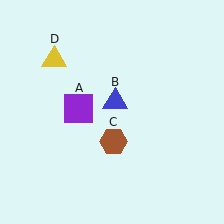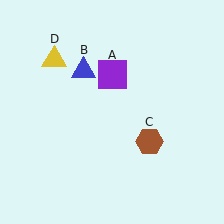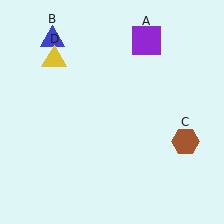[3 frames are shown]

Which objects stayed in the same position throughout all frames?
Yellow triangle (object D) remained stationary.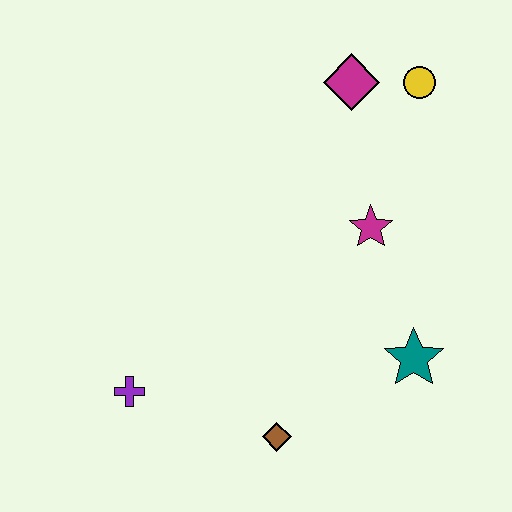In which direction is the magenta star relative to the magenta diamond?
The magenta star is below the magenta diamond.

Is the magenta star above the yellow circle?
No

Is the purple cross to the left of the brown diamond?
Yes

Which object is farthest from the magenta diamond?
The purple cross is farthest from the magenta diamond.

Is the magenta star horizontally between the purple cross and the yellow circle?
Yes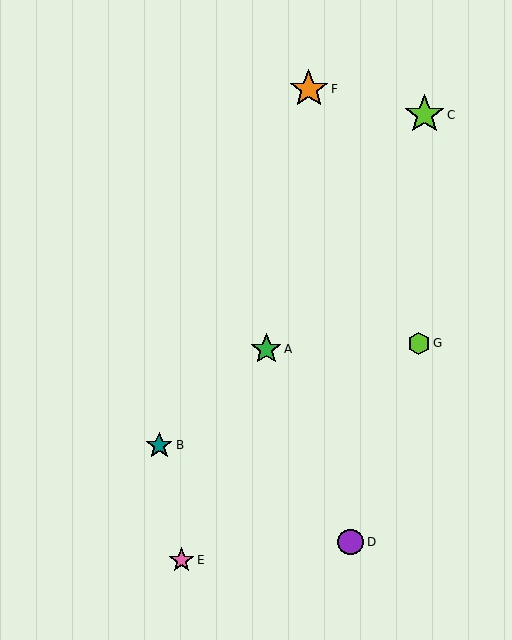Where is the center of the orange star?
The center of the orange star is at (309, 89).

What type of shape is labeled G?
Shape G is a lime hexagon.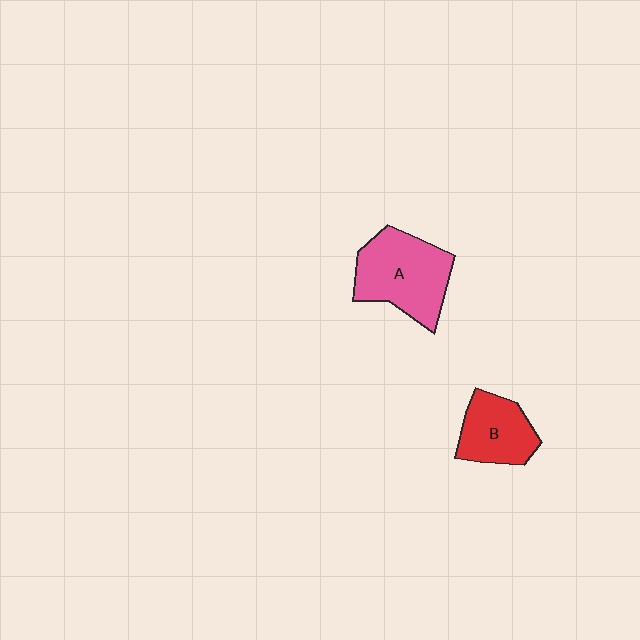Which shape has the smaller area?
Shape B (red).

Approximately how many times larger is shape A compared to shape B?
Approximately 1.5 times.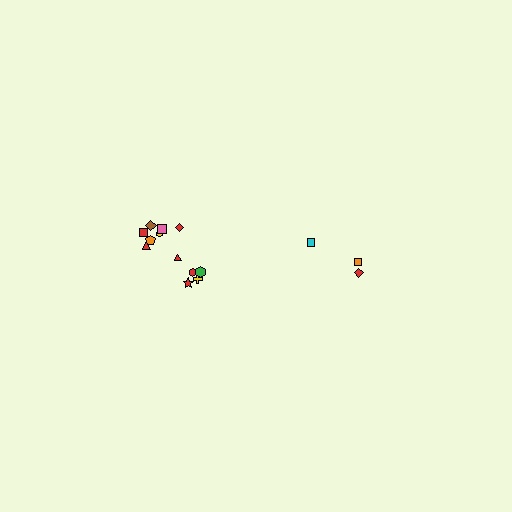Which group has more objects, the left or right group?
The left group.